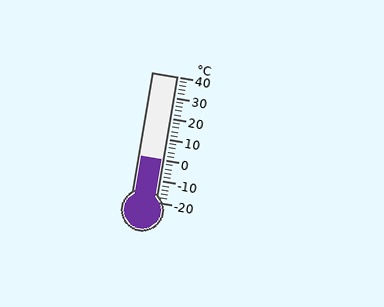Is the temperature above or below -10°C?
The temperature is above -10°C.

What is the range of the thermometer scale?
The thermometer scale ranges from -20°C to 40°C.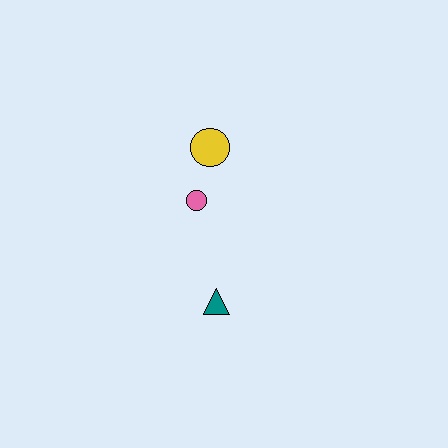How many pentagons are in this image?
There are no pentagons.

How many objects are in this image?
There are 3 objects.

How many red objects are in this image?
There are no red objects.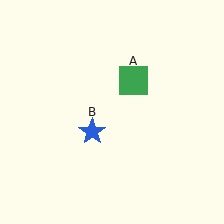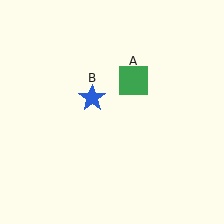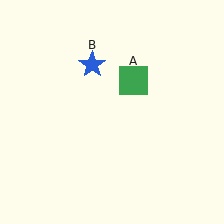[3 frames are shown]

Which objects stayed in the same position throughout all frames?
Green square (object A) remained stationary.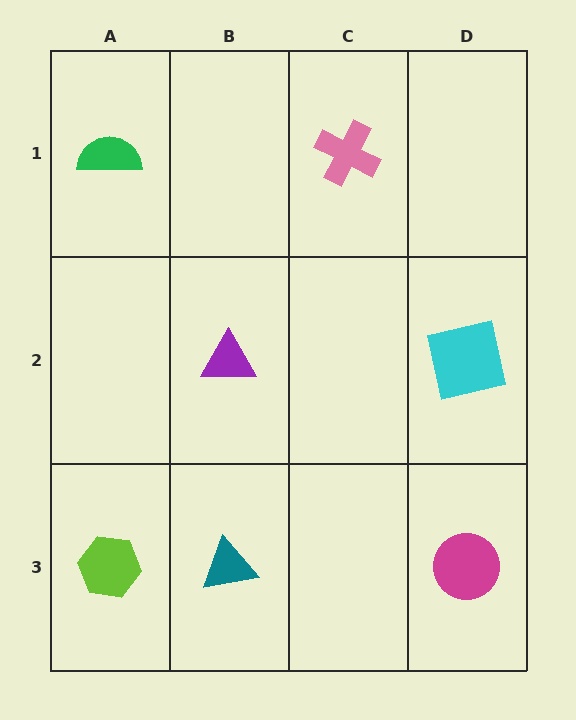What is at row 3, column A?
A lime hexagon.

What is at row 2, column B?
A purple triangle.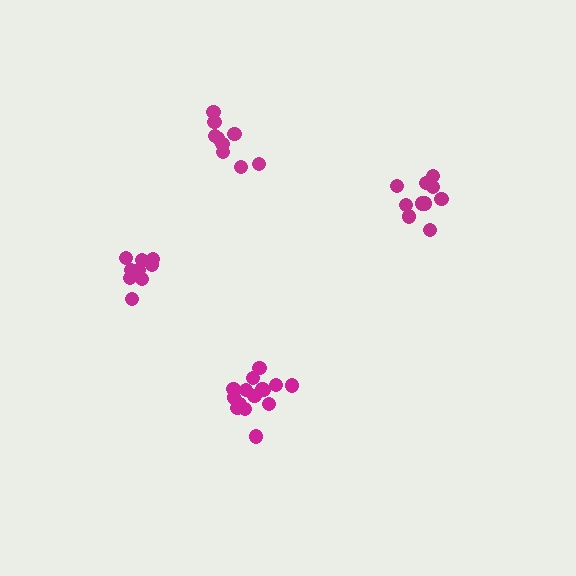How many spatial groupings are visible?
There are 4 spatial groupings.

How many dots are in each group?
Group 1: 9 dots, Group 2: 15 dots, Group 3: 9 dots, Group 4: 10 dots (43 total).